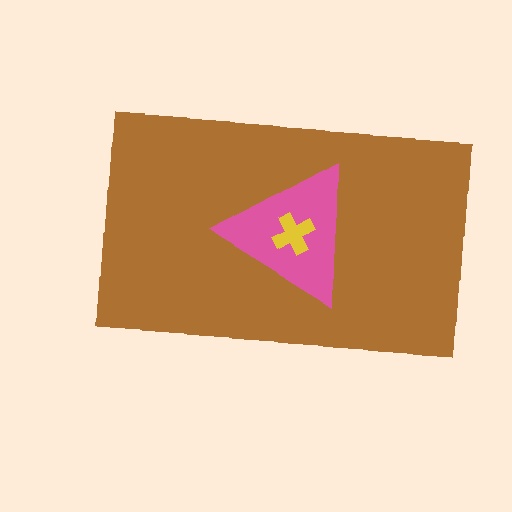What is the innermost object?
The yellow cross.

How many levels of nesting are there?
3.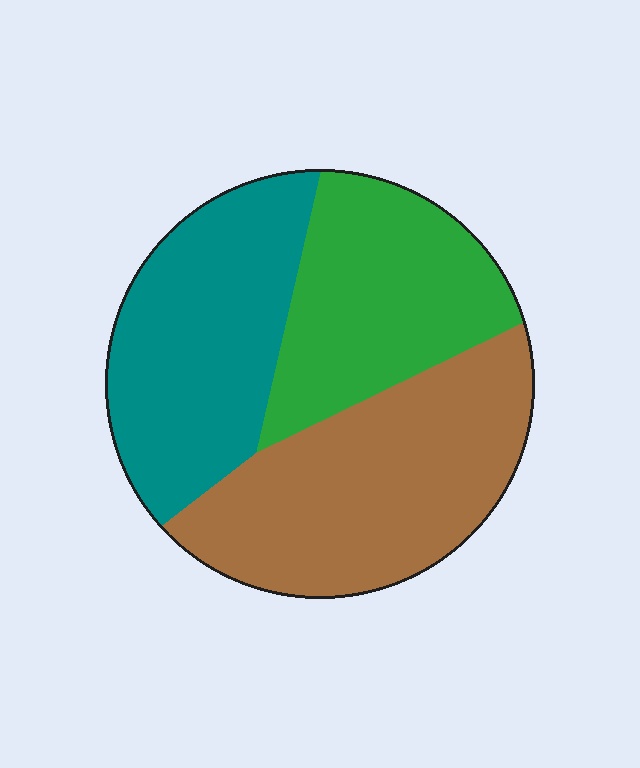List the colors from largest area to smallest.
From largest to smallest: brown, teal, green.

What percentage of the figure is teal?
Teal covers around 35% of the figure.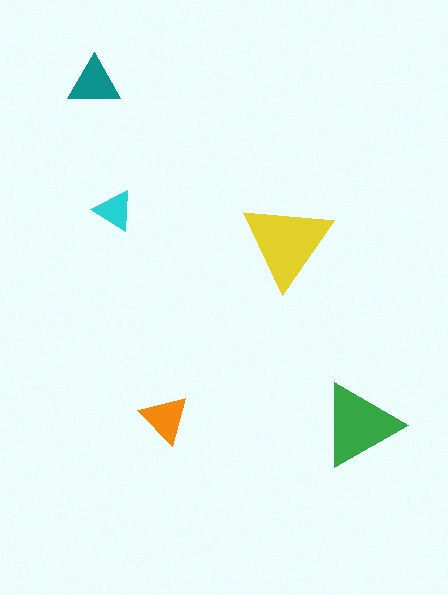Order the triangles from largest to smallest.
the yellow one, the green one, the teal one, the orange one, the cyan one.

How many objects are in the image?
There are 5 objects in the image.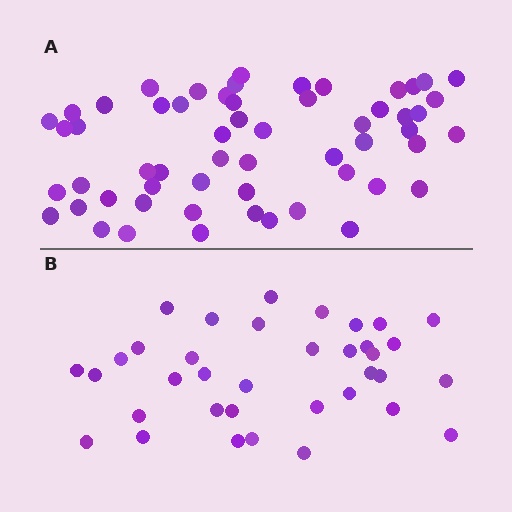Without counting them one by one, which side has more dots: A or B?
Region A (the top region) has more dots.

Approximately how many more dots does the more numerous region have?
Region A has approximately 20 more dots than region B.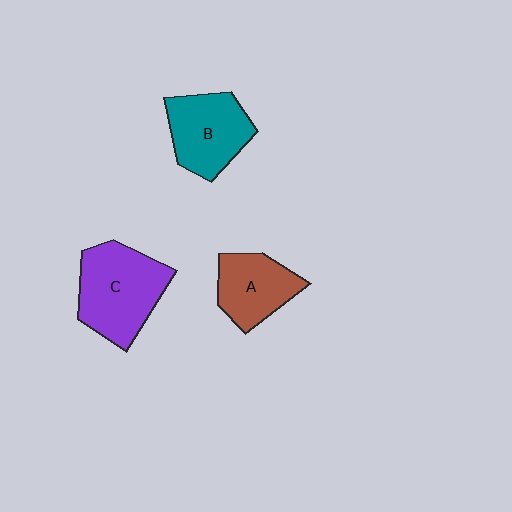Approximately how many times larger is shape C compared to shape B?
Approximately 1.3 times.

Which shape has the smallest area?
Shape A (brown).